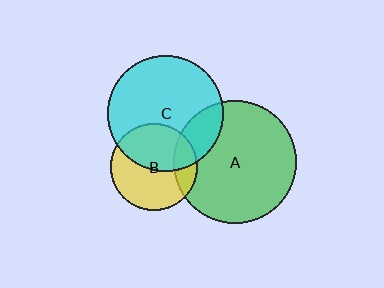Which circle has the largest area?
Circle A (green).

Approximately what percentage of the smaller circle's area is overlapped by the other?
Approximately 20%.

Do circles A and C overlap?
Yes.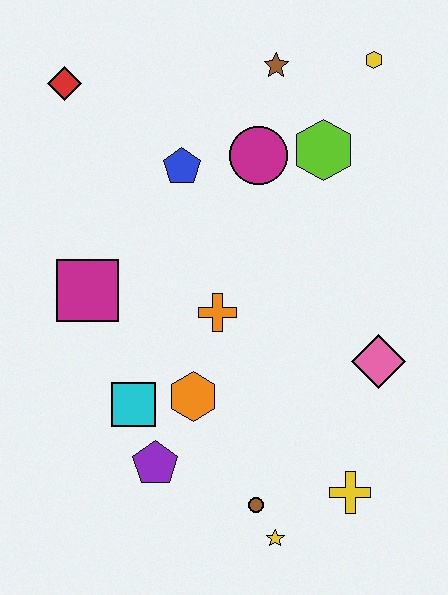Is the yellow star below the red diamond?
Yes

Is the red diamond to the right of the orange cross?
No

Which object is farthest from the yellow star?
The red diamond is farthest from the yellow star.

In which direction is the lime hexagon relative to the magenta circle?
The lime hexagon is to the right of the magenta circle.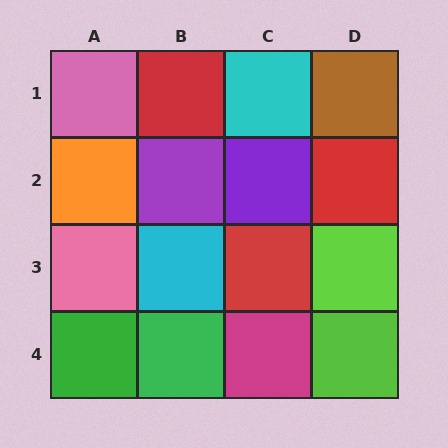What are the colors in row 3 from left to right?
Pink, cyan, red, lime.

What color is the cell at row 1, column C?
Cyan.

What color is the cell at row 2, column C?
Purple.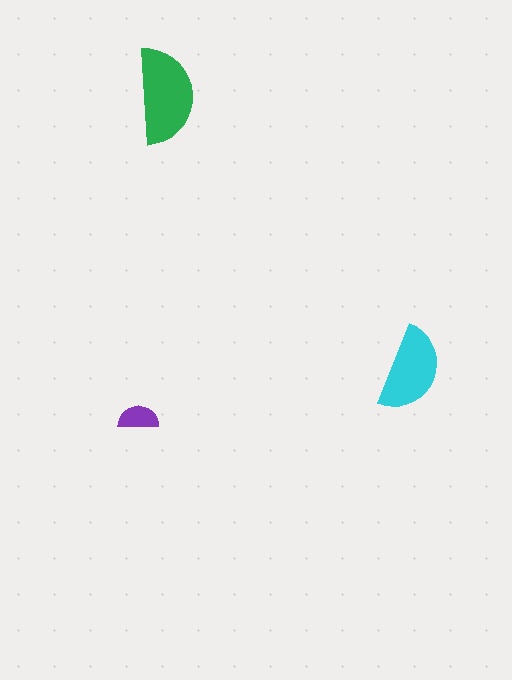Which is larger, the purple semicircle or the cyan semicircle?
The cyan one.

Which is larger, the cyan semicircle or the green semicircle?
The green one.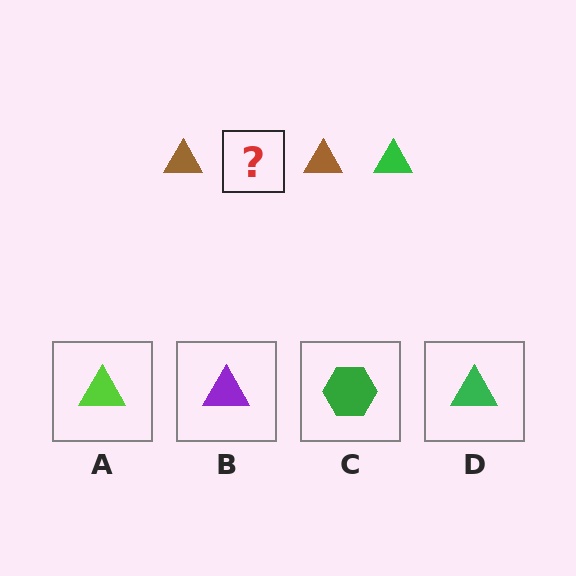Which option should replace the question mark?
Option D.